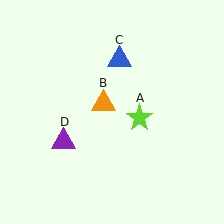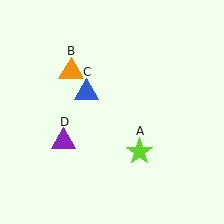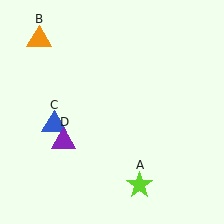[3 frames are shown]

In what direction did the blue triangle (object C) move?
The blue triangle (object C) moved down and to the left.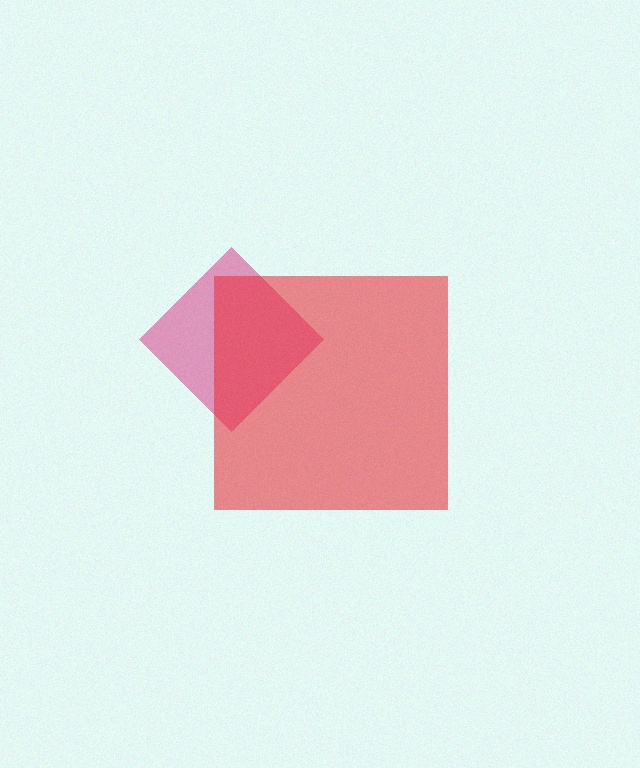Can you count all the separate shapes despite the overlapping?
Yes, there are 2 separate shapes.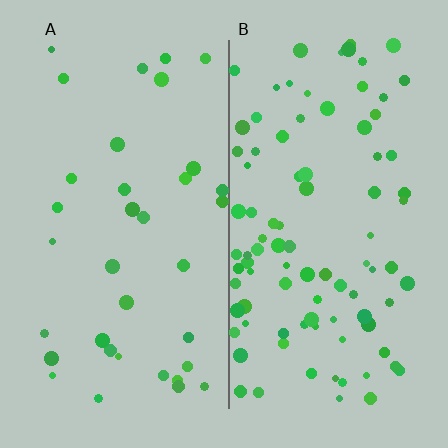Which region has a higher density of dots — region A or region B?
B (the right).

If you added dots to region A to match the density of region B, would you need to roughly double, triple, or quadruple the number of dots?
Approximately triple.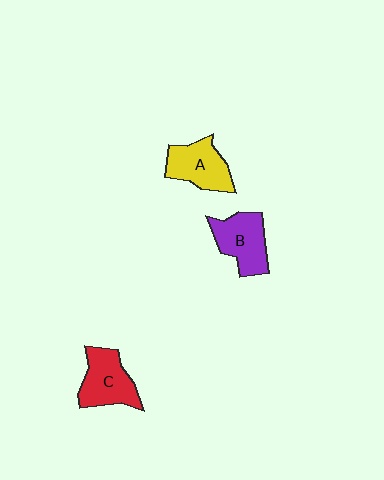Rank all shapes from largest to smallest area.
From largest to smallest: C (red), B (purple), A (yellow).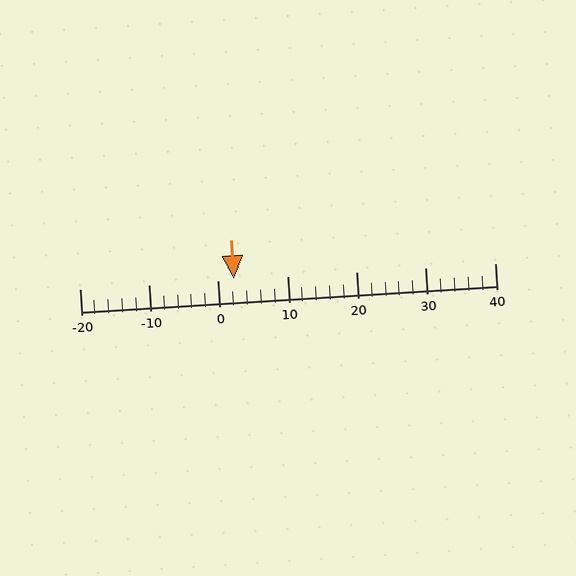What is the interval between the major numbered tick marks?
The major tick marks are spaced 10 units apart.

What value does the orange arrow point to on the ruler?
The orange arrow points to approximately 2.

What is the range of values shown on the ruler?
The ruler shows values from -20 to 40.